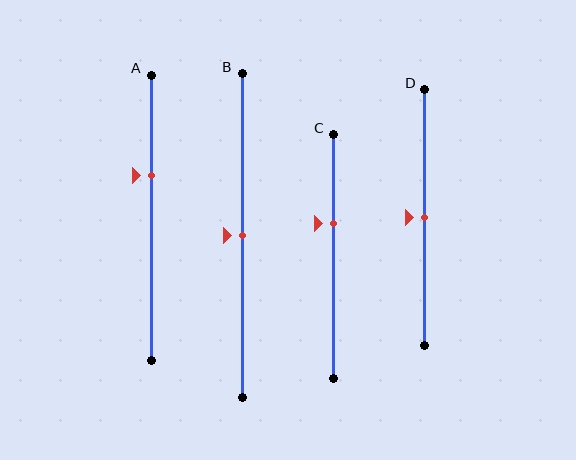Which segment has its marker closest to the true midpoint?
Segment B has its marker closest to the true midpoint.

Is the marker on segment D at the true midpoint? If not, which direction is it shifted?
Yes, the marker on segment D is at the true midpoint.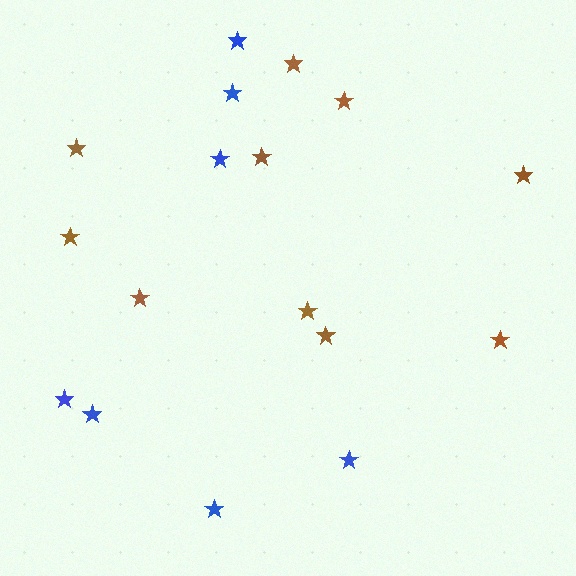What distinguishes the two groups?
There are 2 groups: one group of blue stars (7) and one group of brown stars (10).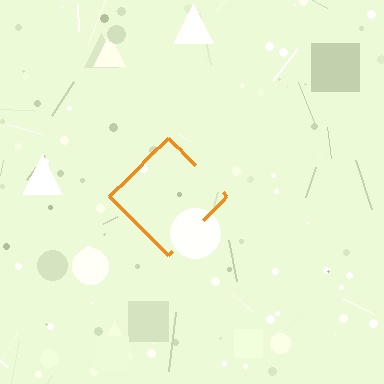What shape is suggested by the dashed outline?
The dashed outline suggests a diamond.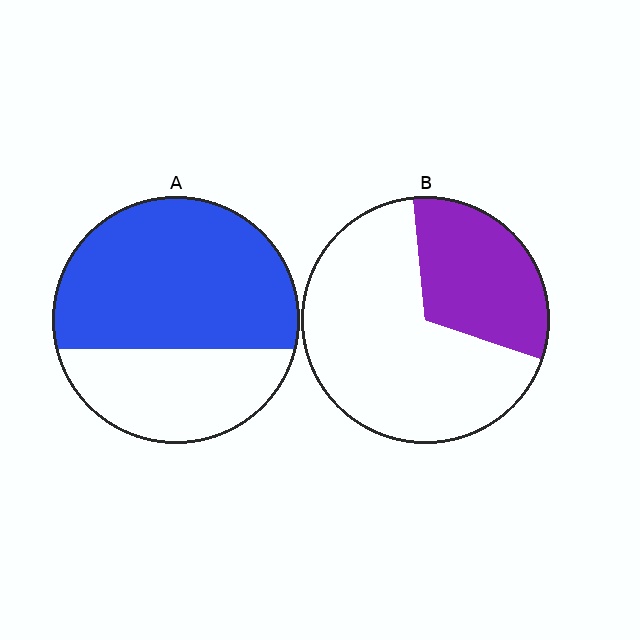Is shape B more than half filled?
No.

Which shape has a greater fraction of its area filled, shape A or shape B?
Shape A.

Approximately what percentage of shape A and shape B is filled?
A is approximately 65% and B is approximately 30%.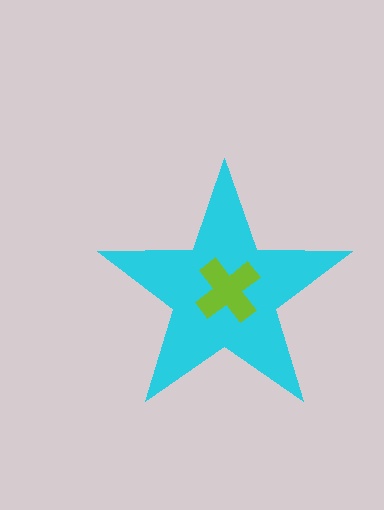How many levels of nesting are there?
2.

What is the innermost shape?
The lime cross.